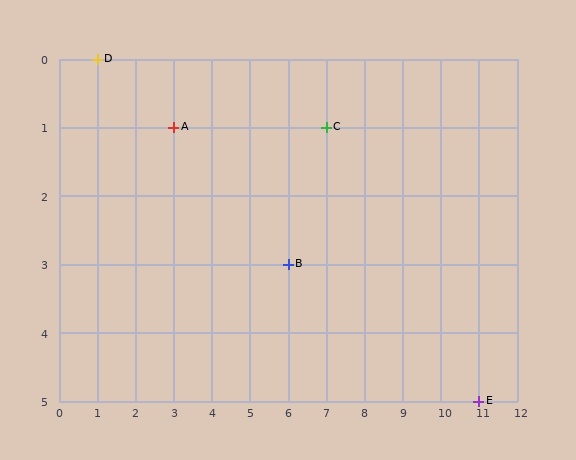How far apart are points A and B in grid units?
Points A and B are 3 columns and 2 rows apart (about 3.6 grid units diagonally).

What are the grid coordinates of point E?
Point E is at grid coordinates (11, 5).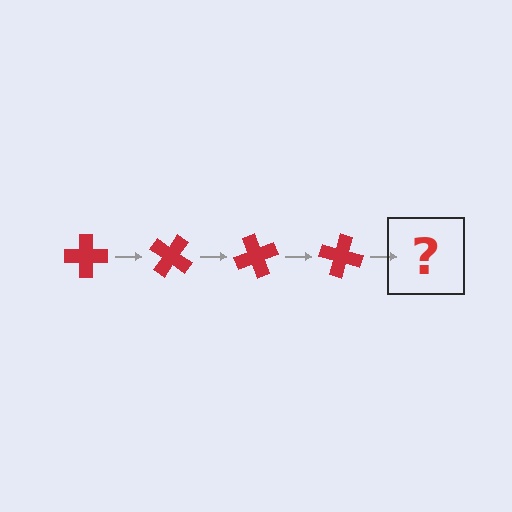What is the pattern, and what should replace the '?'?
The pattern is that the cross rotates 35 degrees each step. The '?' should be a red cross rotated 140 degrees.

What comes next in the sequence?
The next element should be a red cross rotated 140 degrees.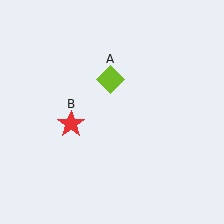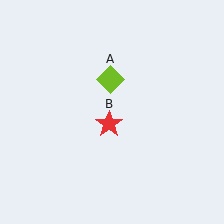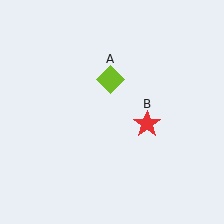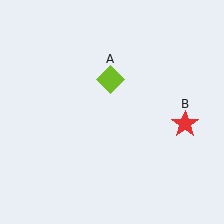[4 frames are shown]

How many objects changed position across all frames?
1 object changed position: red star (object B).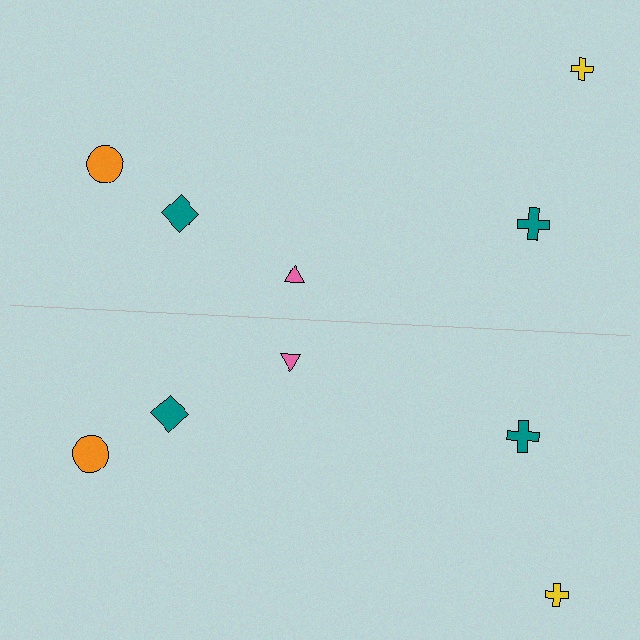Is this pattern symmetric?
Yes, this pattern has bilateral (reflection) symmetry.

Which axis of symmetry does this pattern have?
The pattern has a horizontal axis of symmetry running through the center of the image.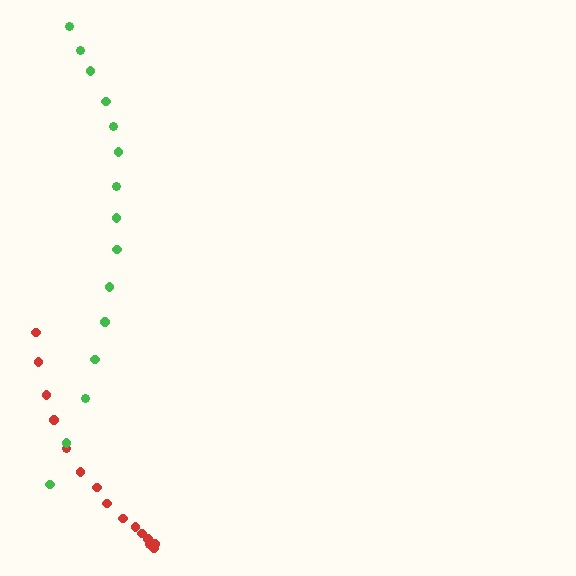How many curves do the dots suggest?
There are 2 distinct paths.